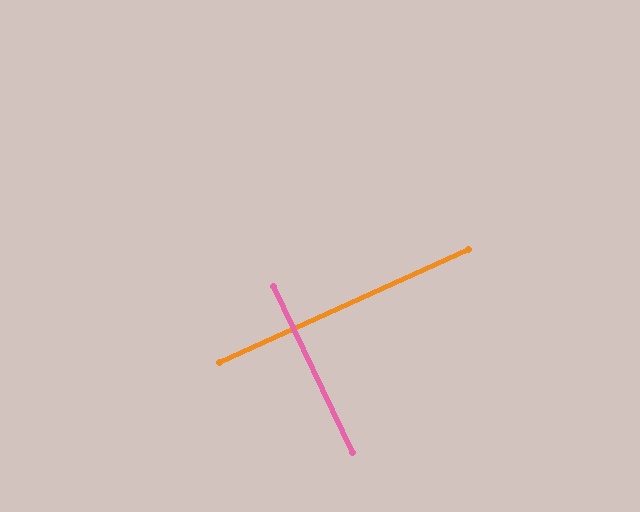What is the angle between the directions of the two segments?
Approximately 89 degrees.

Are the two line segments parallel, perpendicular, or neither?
Perpendicular — they meet at approximately 89°.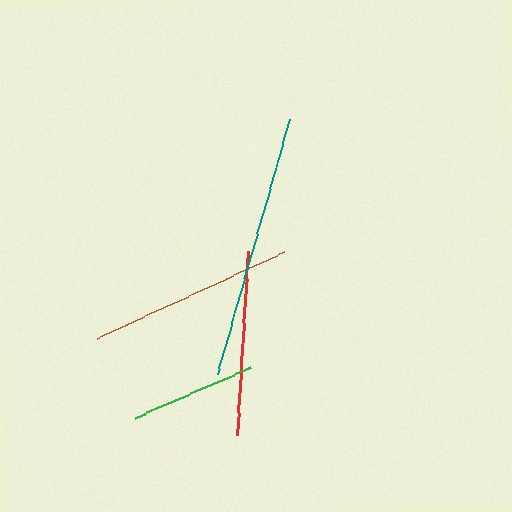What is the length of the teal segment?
The teal segment is approximately 265 pixels long.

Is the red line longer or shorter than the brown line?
The brown line is longer than the red line.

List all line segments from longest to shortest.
From longest to shortest: teal, brown, red, green.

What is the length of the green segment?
The green segment is approximately 126 pixels long.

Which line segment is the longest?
The teal line is the longest at approximately 265 pixels.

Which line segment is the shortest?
The green line is the shortest at approximately 126 pixels.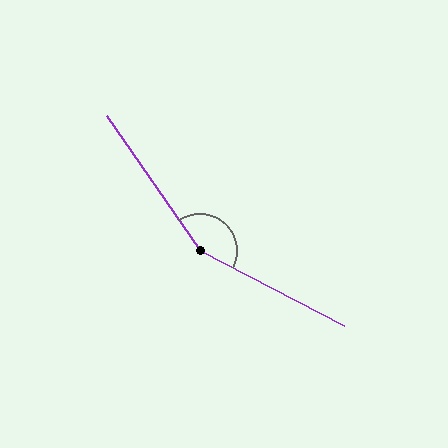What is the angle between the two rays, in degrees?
Approximately 152 degrees.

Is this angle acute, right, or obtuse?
It is obtuse.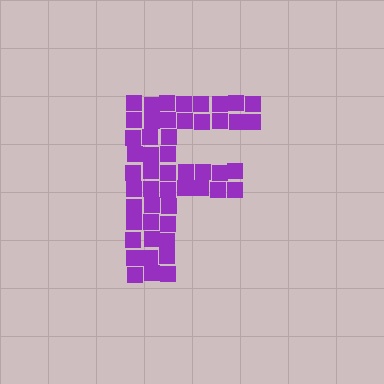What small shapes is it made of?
It is made of small squares.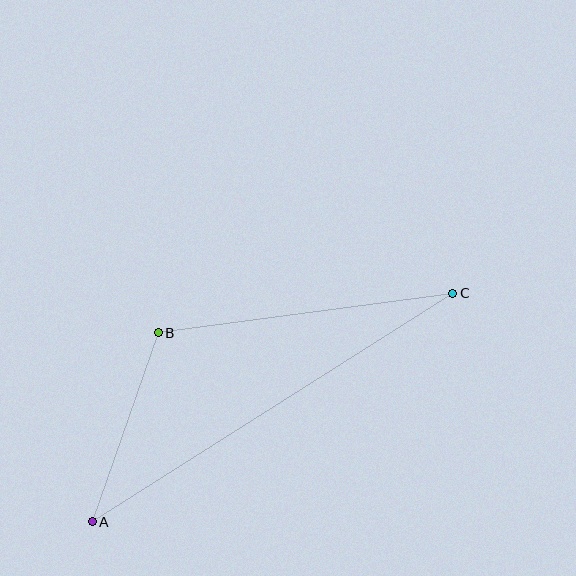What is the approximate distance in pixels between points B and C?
The distance between B and C is approximately 297 pixels.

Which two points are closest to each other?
Points A and B are closest to each other.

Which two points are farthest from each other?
Points A and C are farthest from each other.